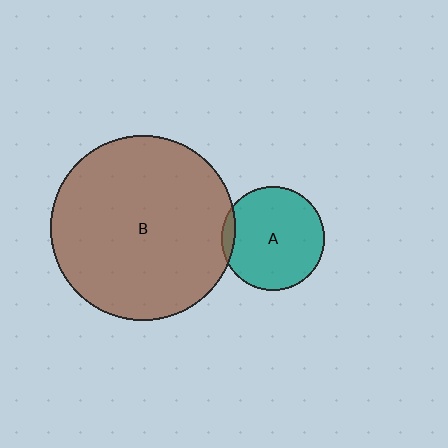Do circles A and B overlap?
Yes.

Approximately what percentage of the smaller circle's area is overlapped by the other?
Approximately 5%.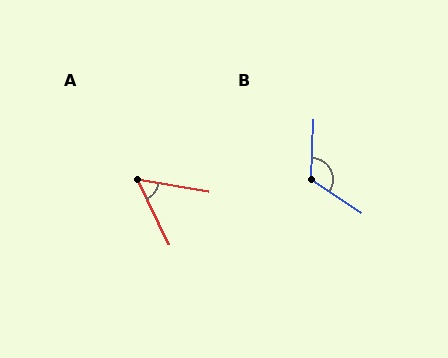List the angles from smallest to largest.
A (54°), B (122°).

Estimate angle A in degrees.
Approximately 54 degrees.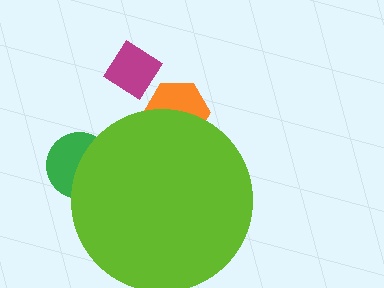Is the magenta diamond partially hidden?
No, the magenta diamond is fully visible.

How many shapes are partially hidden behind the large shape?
2 shapes are partially hidden.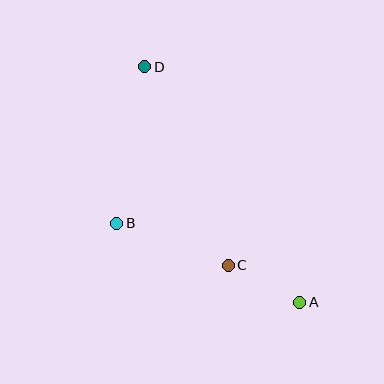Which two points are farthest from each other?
Points A and D are farthest from each other.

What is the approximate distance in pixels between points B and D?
The distance between B and D is approximately 159 pixels.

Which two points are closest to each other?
Points A and C are closest to each other.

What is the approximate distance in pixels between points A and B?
The distance between A and B is approximately 199 pixels.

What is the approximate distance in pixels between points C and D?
The distance between C and D is approximately 215 pixels.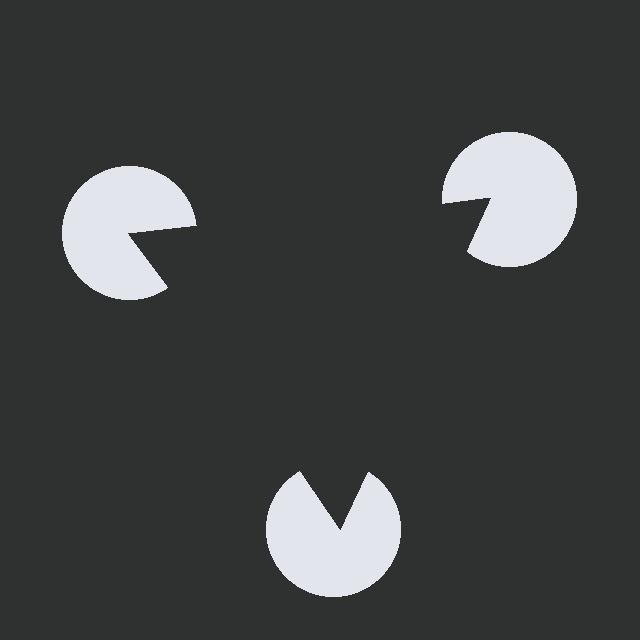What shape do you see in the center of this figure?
An illusory triangle — its edges are inferred from the aligned wedge cuts in the pac-man discs, not physically drawn.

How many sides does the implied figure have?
3 sides.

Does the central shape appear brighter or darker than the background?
It typically appears slightly darker than the background, even though no actual brightness change is drawn.